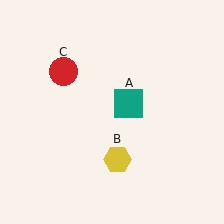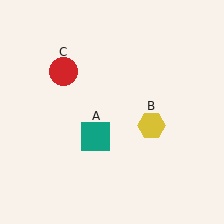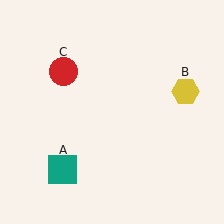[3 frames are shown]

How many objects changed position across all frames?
2 objects changed position: teal square (object A), yellow hexagon (object B).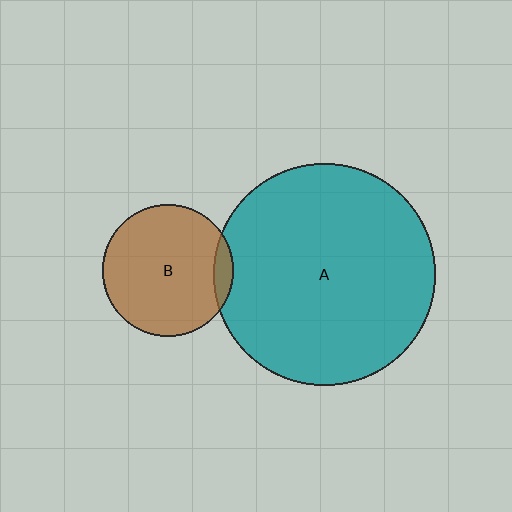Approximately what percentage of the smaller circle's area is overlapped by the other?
Approximately 10%.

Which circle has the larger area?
Circle A (teal).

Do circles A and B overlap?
Yes.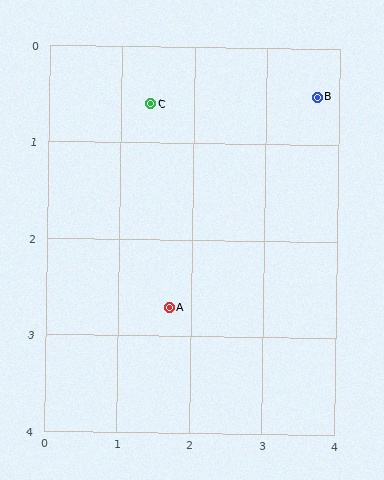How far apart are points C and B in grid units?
Points C and B are about 2.3 grid units apart.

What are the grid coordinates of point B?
Point B is at approximately (3.7, 0.5).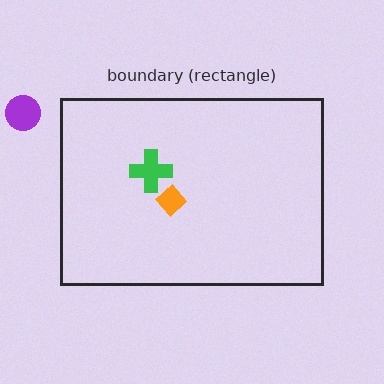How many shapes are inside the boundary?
2 inside, 1 outside.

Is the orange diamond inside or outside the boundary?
Inside.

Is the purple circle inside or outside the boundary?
Outside.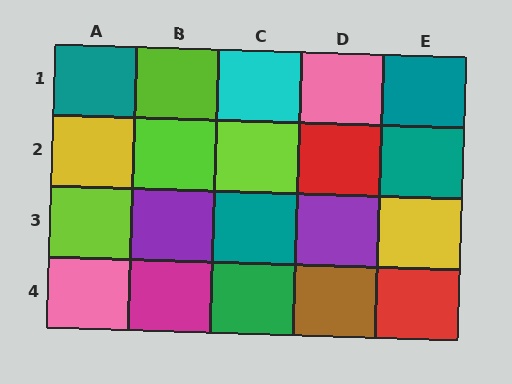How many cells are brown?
1 cell is brown.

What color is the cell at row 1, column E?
Teal.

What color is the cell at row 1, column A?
Teal.